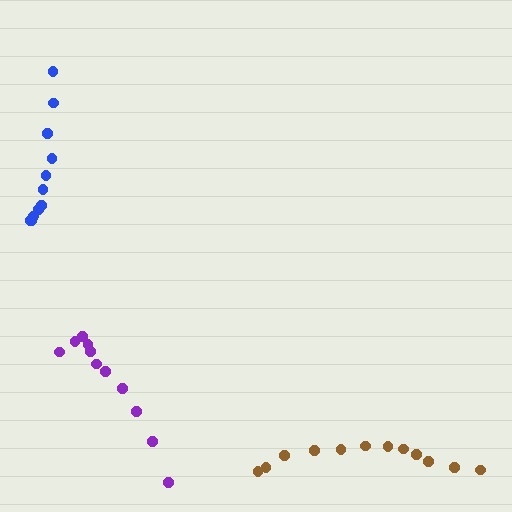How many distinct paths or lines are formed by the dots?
There are 3 distinct paths.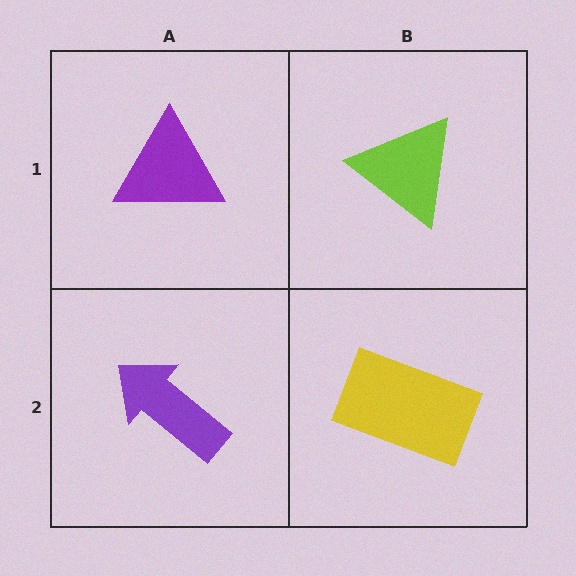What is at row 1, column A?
A purple triangle.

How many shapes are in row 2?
2 shapes.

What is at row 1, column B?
A lime triangle.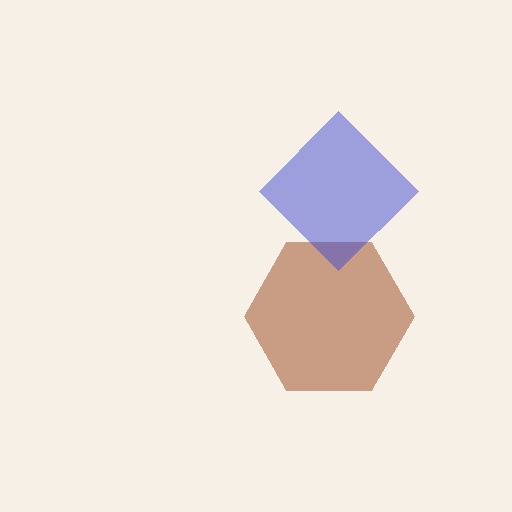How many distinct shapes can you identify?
There are 2 distinct shapes: a brown hexagon, a blue diamond.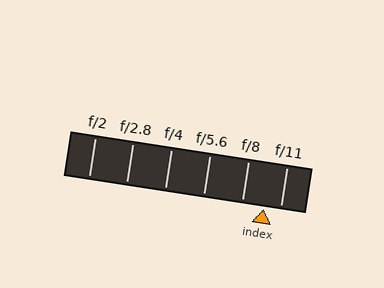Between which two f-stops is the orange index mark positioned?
The index mark is between f/8 and f/11.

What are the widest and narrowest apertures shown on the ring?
The widest aperture shown is f/2 and the narrowest is f/11.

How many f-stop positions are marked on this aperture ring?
There are 6 f-stop positions marked.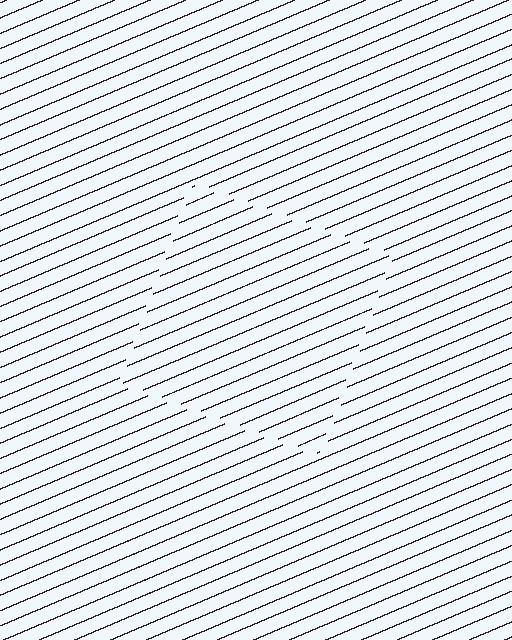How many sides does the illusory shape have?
4 sides — the line-ends trace a square.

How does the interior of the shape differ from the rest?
The interior of the shape contains the same grating, shifted by half a period — the contour is defined by the phase discontinuity where line-ends from the inner and outer gratings abut.